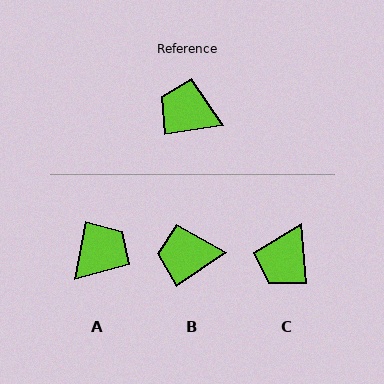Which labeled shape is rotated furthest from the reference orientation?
A, about 110 degrees away.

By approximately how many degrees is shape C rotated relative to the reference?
Approximately 86 degrees counter-clockwise.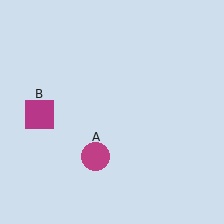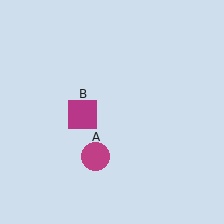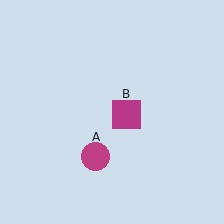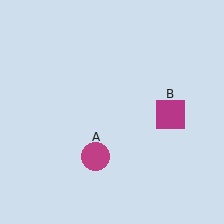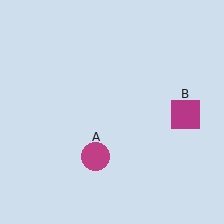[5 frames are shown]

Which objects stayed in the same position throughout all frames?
Magenta circle (object A) remained stationary.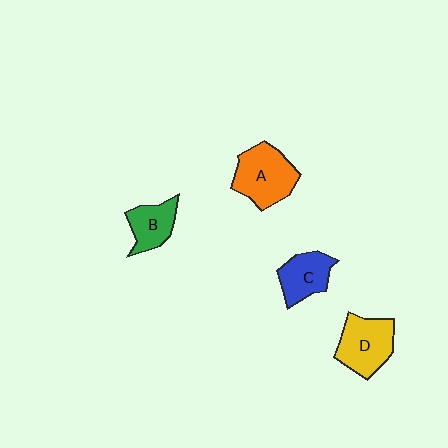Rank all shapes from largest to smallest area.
From largest to smallest: A (orange), D (yellow), C (blue), B (green).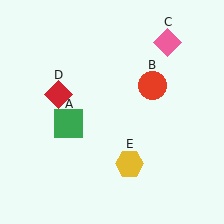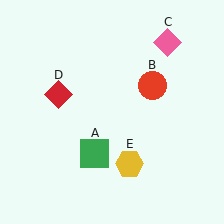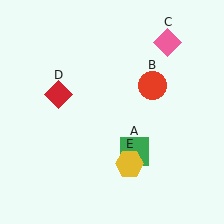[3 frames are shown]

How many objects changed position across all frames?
1 object changed position: green square (object A).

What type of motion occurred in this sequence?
The green square (object A) rotated counterclockwise around the center of the scene.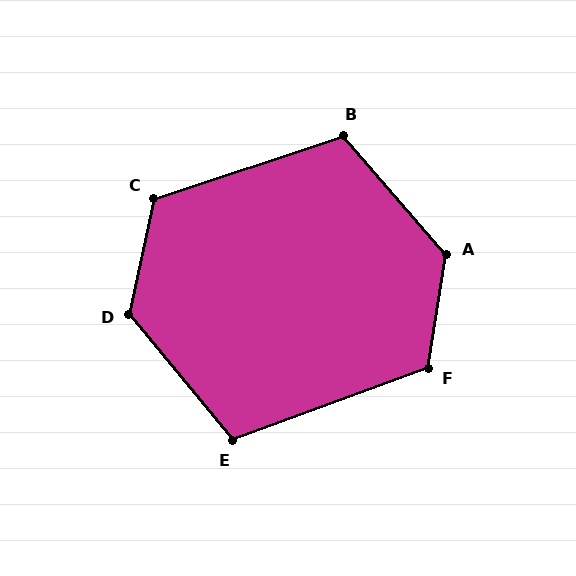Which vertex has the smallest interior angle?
E, at approximately 110 degrees.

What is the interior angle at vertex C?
Approximately 120 degrees (obtuse).